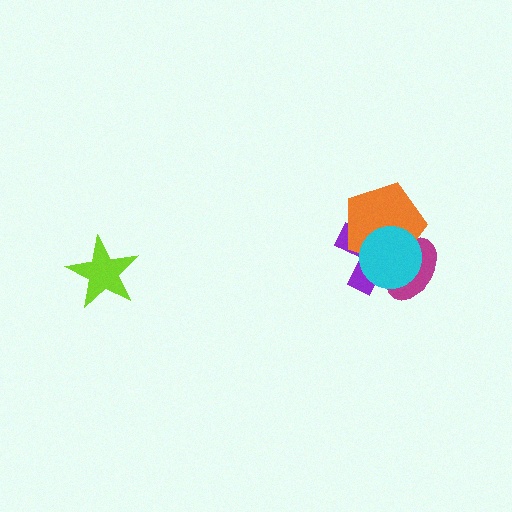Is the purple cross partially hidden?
Yes, it is partially covered by another shape.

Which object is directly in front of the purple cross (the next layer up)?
The orange pentagon is directly in front of the purple cross.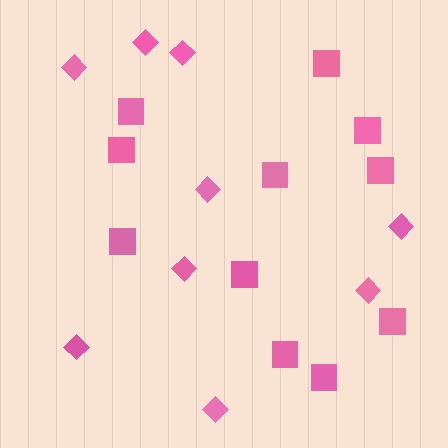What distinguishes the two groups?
There are 2 groups: one group of squares (11) and one group of diamonds (9).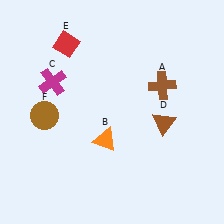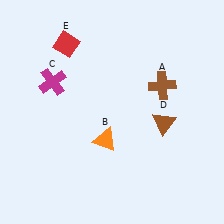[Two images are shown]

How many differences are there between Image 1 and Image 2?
There is 1 difference between the two images.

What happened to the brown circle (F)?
The brown circle (F) was removed in Image 2. It was in the bottom-left area of Image 1.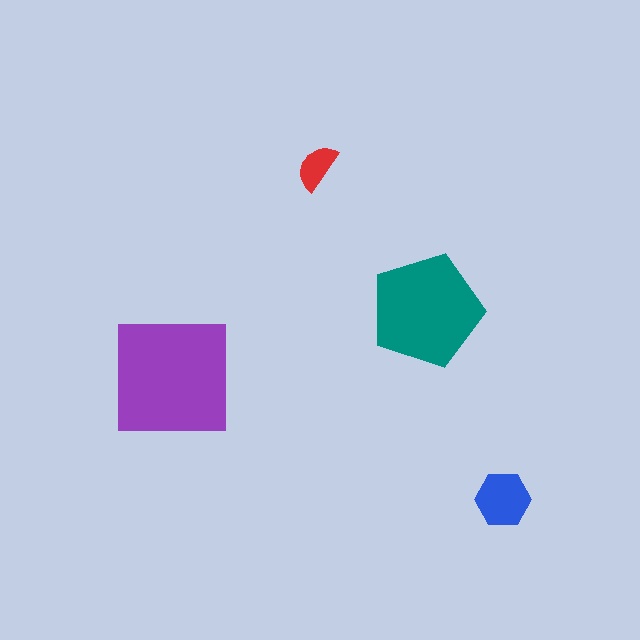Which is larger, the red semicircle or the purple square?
The purple square.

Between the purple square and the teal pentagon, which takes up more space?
The purple square.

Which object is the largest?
The purple square.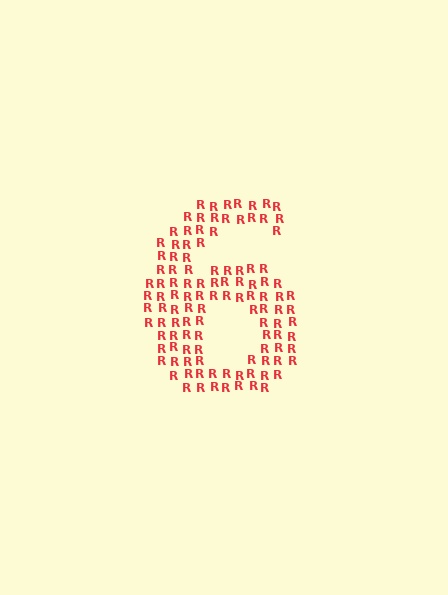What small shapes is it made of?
It is made of small letter R's.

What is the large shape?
The large shape is the digit 6.